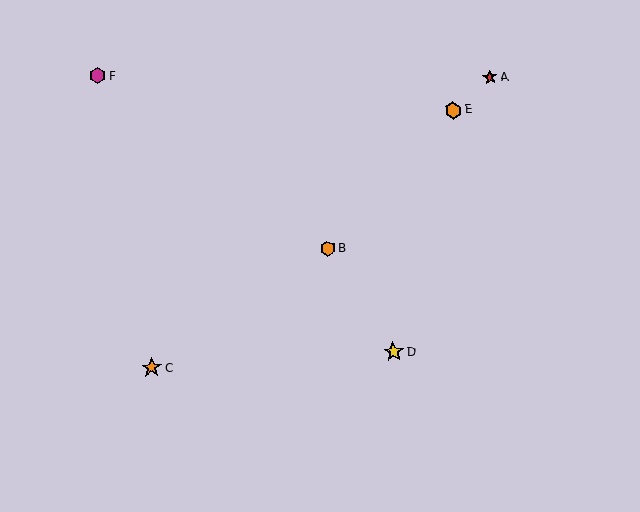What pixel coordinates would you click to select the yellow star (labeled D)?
Click at (393, 352) to select the yellow star D.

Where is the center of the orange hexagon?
The center of the orange hexagon is at (453, 110).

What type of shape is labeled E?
Shape E is an orange hexagon.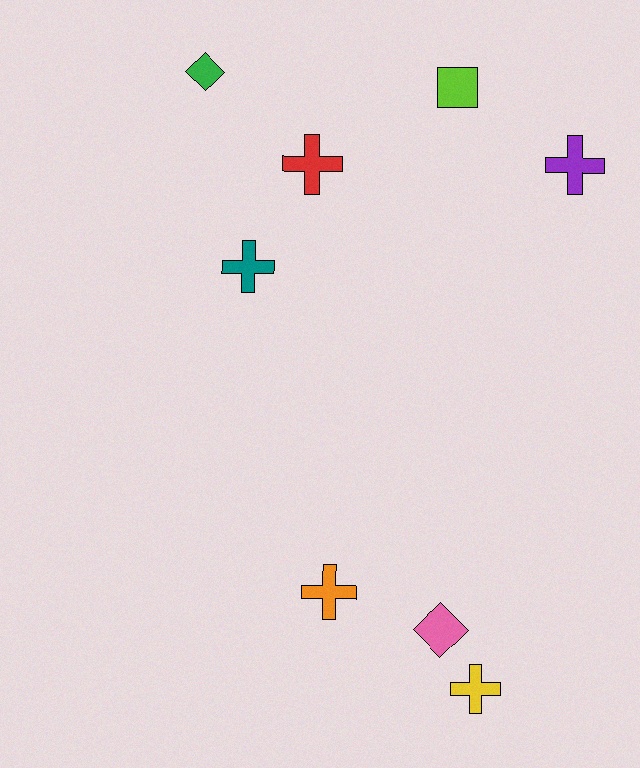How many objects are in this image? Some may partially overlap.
There are 8 objects.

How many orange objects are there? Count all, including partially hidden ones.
There is 1 orange object.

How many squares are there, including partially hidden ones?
There is 1 square.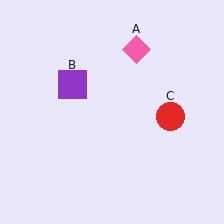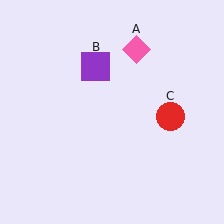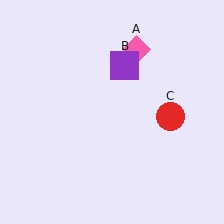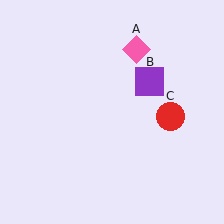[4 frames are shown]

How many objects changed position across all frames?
1 object changed position: purple square (object B).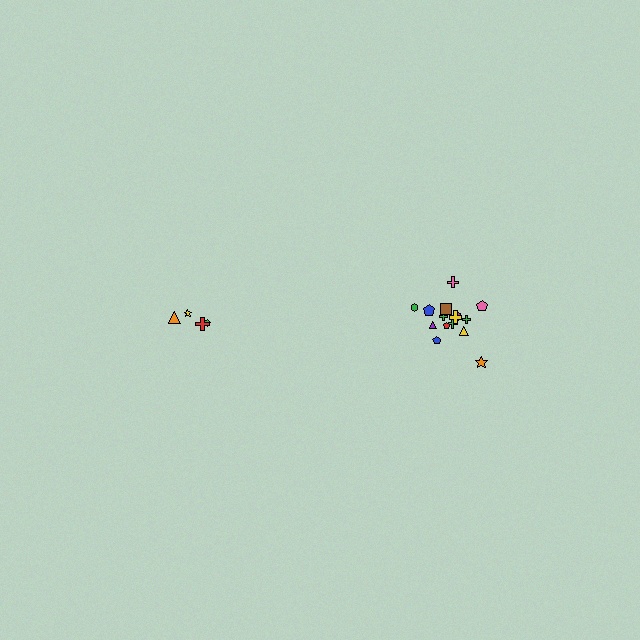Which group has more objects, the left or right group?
The right group.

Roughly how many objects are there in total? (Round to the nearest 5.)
Roughly 20 objects in total.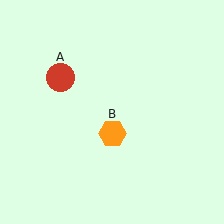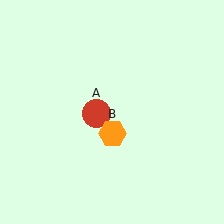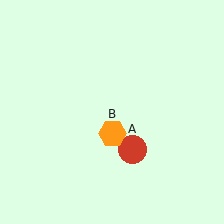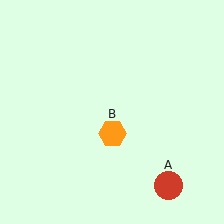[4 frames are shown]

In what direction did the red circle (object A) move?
The red circle (object A) moved down and to the right.